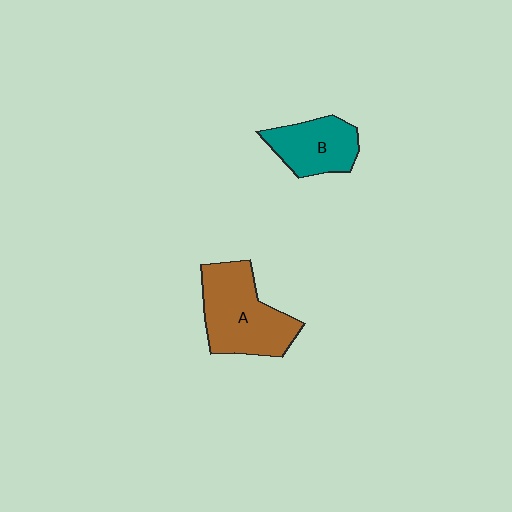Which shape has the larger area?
Shape A (brown).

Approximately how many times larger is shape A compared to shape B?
Approximately 1.5 times.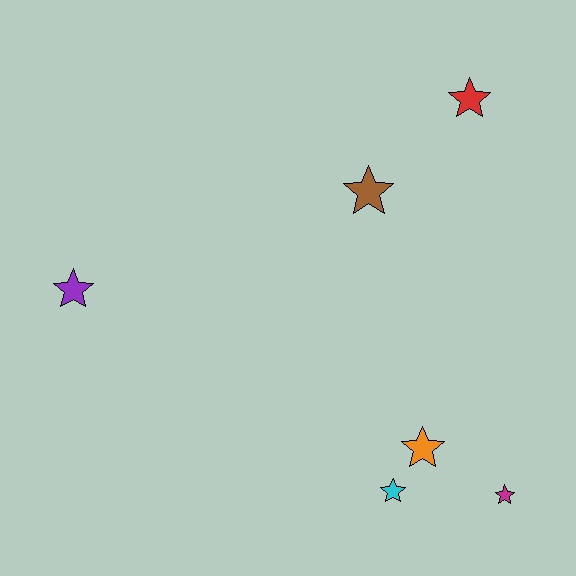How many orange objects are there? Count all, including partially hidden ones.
There is 1 orange object.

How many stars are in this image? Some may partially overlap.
There are 6 stars.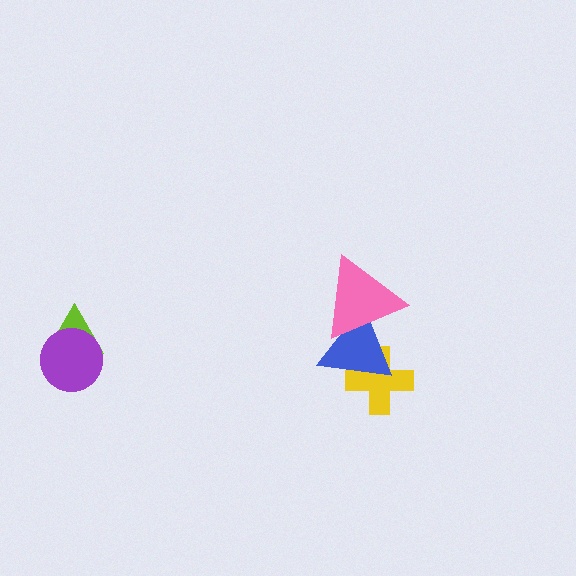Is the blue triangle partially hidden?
Yes, it is partially covered by another shape.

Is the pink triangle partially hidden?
No, no other shape covers it.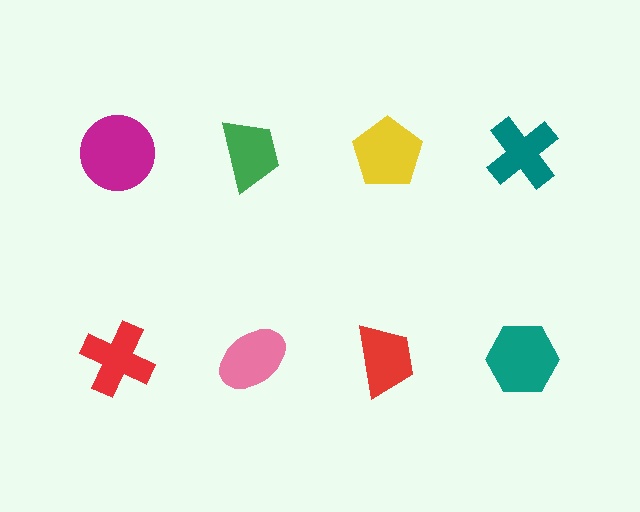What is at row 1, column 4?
A teal cross.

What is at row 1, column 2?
A green trapezoid.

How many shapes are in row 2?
4 shapes.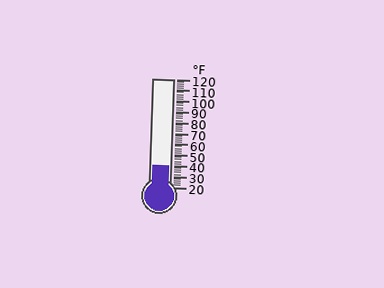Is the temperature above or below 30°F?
The temperature is above 30°F.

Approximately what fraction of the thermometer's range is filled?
The thermometer is filled to approximately 20% of its range.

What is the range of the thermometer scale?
The thermometer scale ranges from 20°F to 120°F.